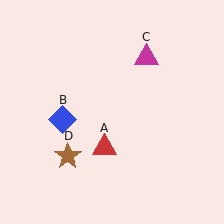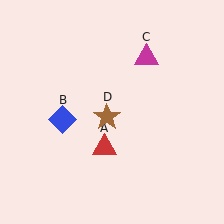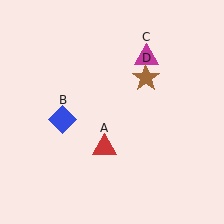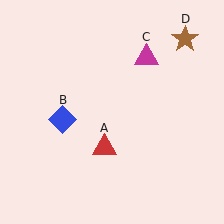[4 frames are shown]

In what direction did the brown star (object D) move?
The brown star (object D) moved up and to the right.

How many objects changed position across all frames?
1 object changed position: brown star (object D).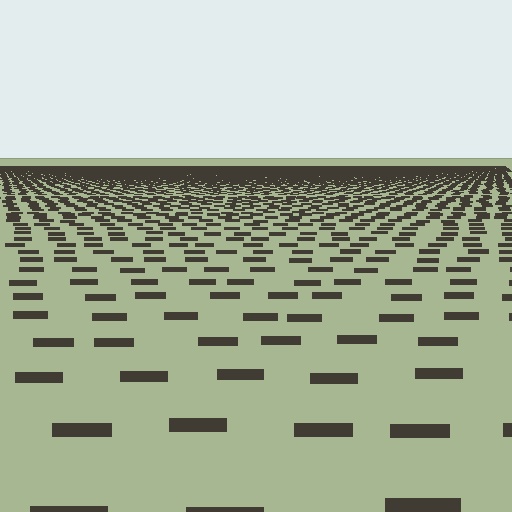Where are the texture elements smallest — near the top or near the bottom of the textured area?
Near the top.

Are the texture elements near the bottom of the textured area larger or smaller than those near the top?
Larger. Near the bottom, elements are closer to the viewer and appear at a bigger on-screen size.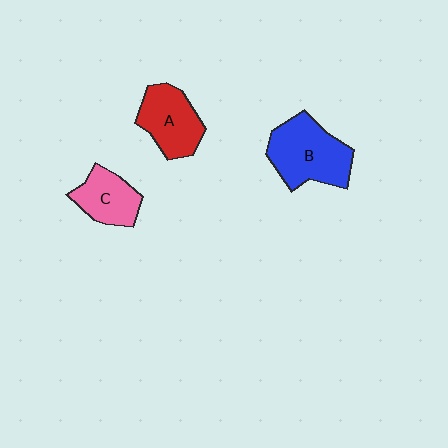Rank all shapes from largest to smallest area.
From largest to smallest: B (blue), A (red), C (pink).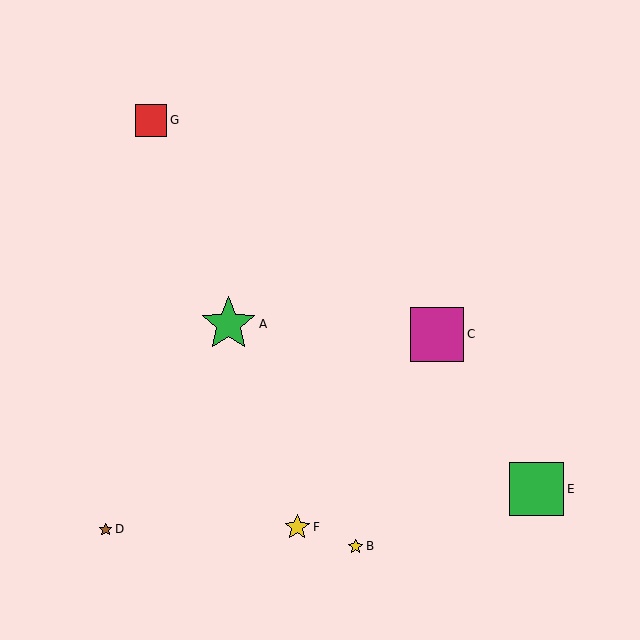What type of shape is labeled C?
Shape C is a magenta square.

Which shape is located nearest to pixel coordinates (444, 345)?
The magenta square (labeled C) at (437, 334) is nearest to that location.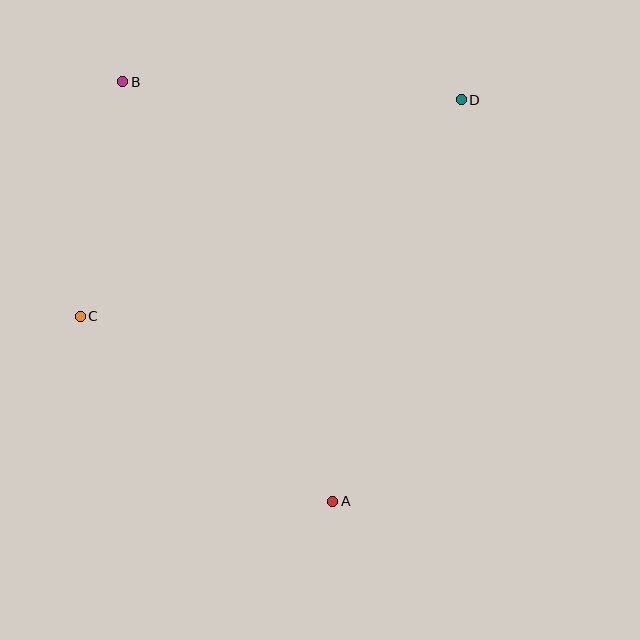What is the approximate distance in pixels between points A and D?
The distance between A and D is approximately 421 pixels.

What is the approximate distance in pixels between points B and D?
The distance between B and D is approximately 339 pixels.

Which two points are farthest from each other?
Points A and B are farthest from each other.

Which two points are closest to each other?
Points B and C are closest to each other.